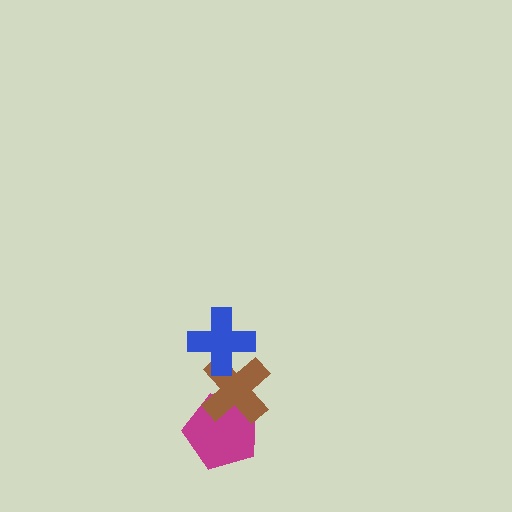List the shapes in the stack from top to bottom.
From top to bottom: the blue cross, the brown cross, the magenta pentagon.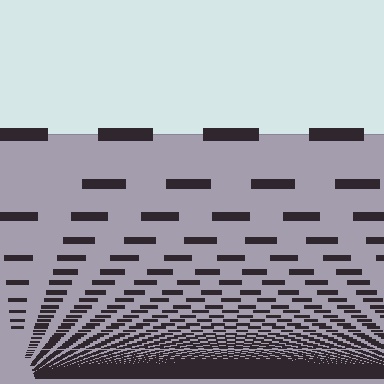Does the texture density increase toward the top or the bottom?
Density increases toward the bottom.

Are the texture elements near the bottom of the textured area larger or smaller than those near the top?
Smaller. The gradient is inverted — elements near the bottom are smaller and denser.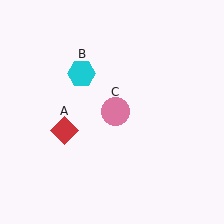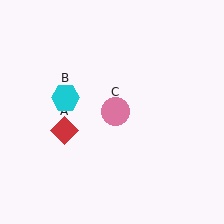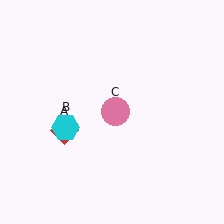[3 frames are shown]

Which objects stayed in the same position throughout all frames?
Red diamond (object A) and pink circle (object C) remained stationary.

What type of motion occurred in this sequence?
The cyan hexagon (object B) rotated counterclockwise around the center of the scene.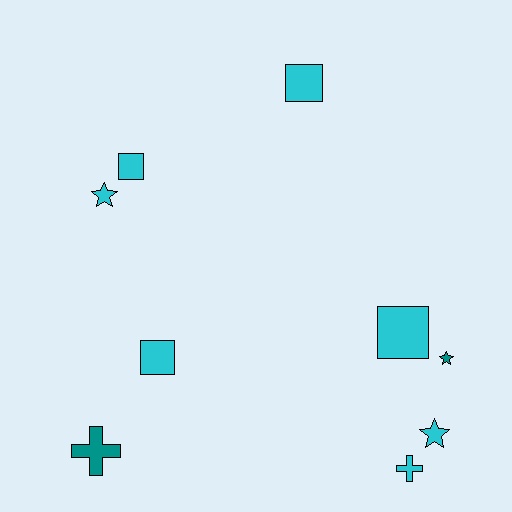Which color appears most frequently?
Cyan, with 7 objects.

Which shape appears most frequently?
Square, with 4 objects.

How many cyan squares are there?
There are 4 cyan squares.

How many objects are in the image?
There are 9 objects.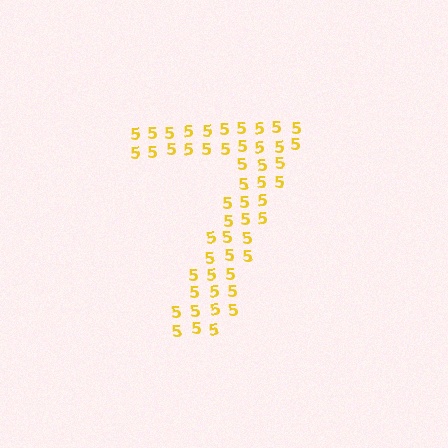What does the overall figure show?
The overall figure shows the digit 7.